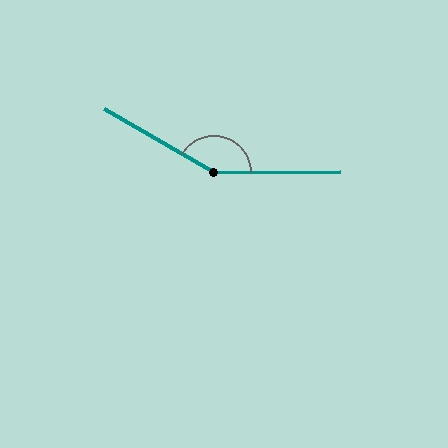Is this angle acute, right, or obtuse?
It is obtuse.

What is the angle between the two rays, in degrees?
Approximately 149 degrees.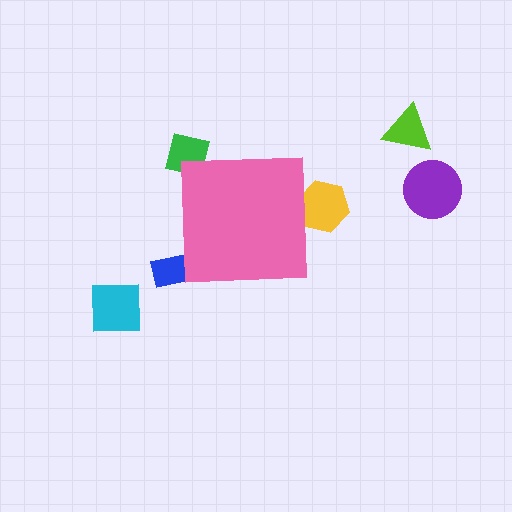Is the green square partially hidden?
Yes, the green square is partially hidden behind the pink square.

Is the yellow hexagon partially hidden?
Yes, the yellow hexagon is partially hidden behind the pink square.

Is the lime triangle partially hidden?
No, the lime triangle is fully visible.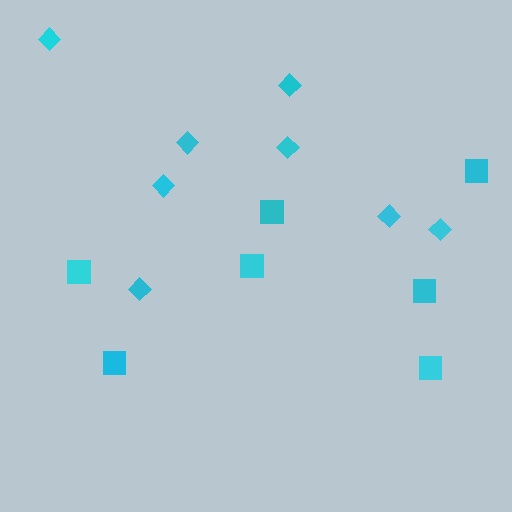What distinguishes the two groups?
There are 2 groups: one group of squares (7) and one group of diamonds (8).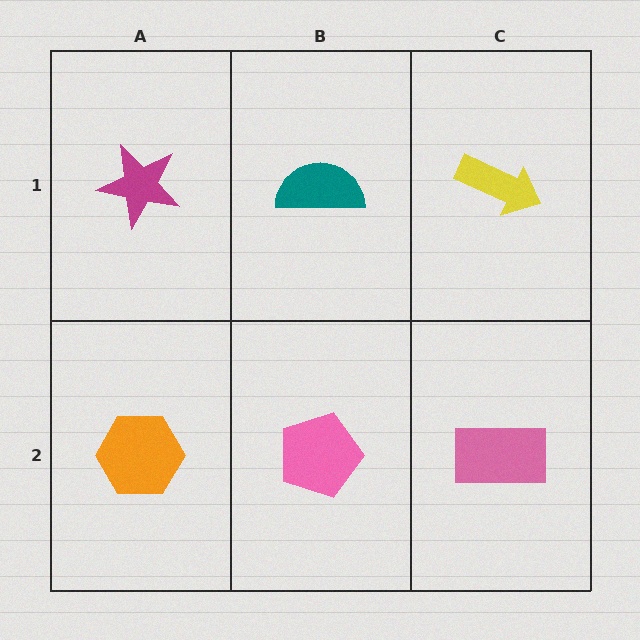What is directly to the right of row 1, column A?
A teal semicircle.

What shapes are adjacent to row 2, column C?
A yellow arrow (row 1, column C), a pink pentagon (row 2, column B).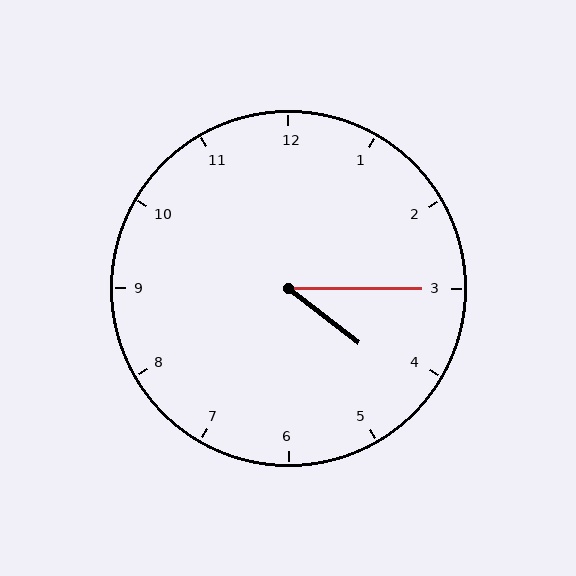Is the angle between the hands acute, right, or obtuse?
It is acute.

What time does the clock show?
4:15.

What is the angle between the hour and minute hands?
Approximately 38 degrees.